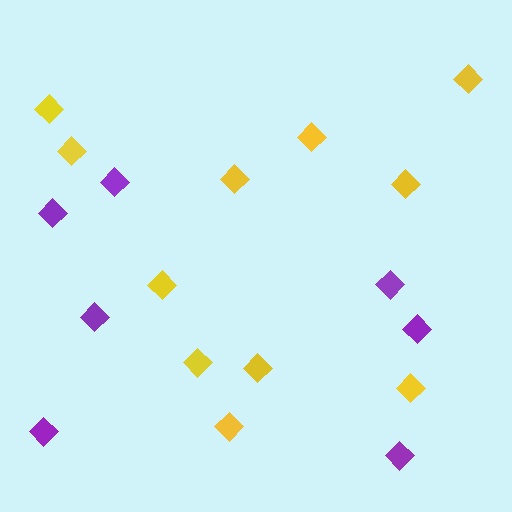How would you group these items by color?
There are 2 groups: one group of yellow diamonds (11) and one group of purple diamonds (7).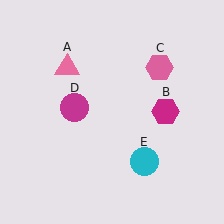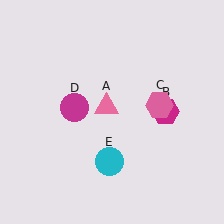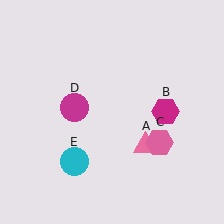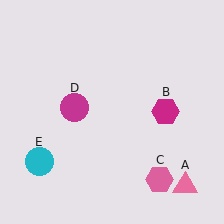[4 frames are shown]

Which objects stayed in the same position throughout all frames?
Magenta hexagon (object B) and magenta circle (object D) remained stationary.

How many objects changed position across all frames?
3 objects changed position: pink triangle (object A), pink hexagon (object C), cyan circle (object E).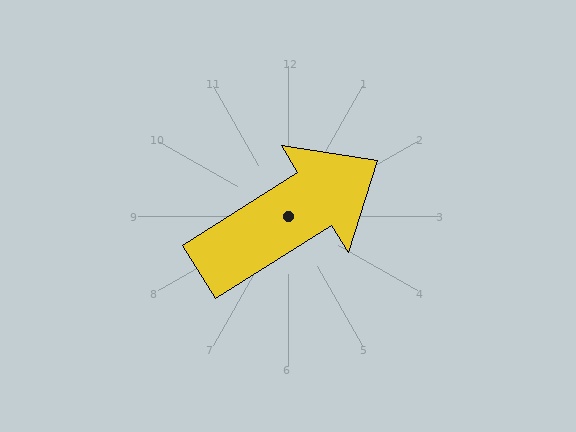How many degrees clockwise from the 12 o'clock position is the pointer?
Approximately 58 degrees.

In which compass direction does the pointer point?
Northeast.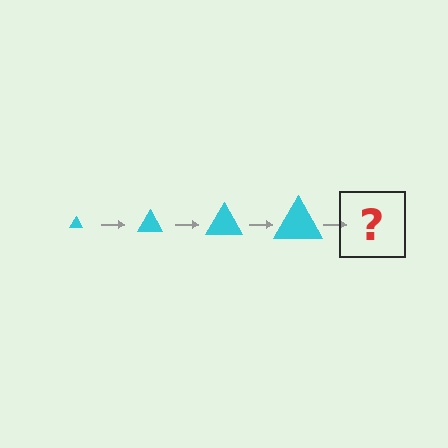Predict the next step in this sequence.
The next step is a cyan triangle, larger than the previous one.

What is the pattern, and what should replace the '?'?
The pattern is that the triangle gets progressively larger each step. The '?' should be a cyan triangle, larger than the previous one.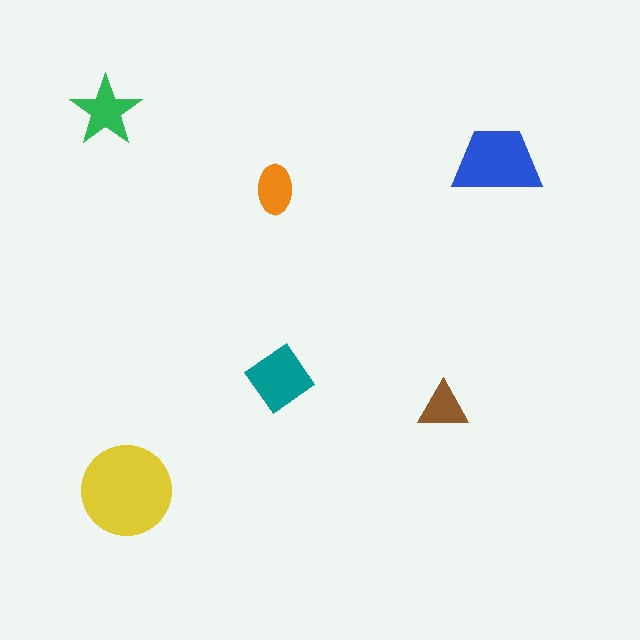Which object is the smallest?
The brown triangle.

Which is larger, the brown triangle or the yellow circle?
The yellow circle.